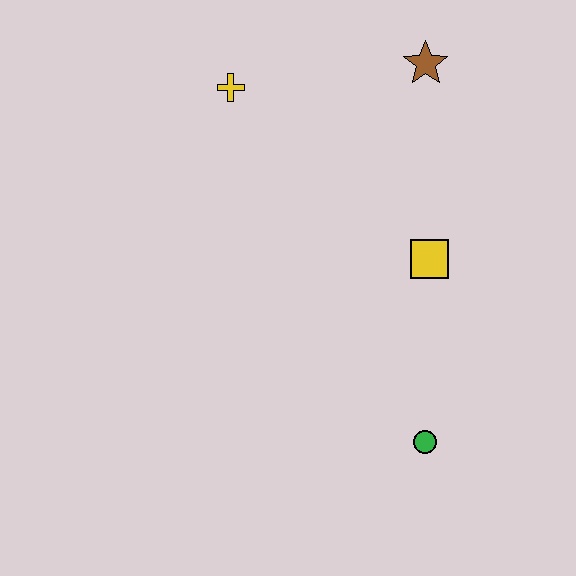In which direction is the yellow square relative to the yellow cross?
The yellow square is to the right of the yellow cross.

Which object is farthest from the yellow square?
The yellow cross is farthest from the yellow square.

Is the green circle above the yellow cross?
No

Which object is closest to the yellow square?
The green circle is closest to the yellow square.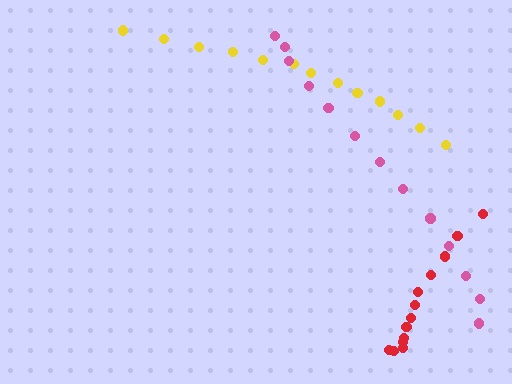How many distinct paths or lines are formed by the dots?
There are 3 distinct paths.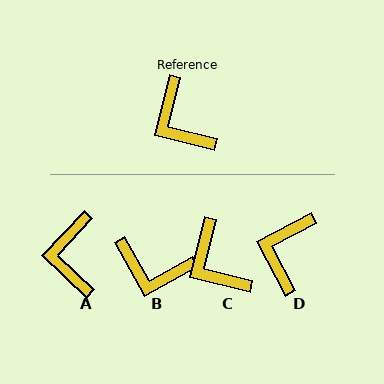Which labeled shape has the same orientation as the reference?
C.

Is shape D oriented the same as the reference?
No, it is off by about 48 degrees.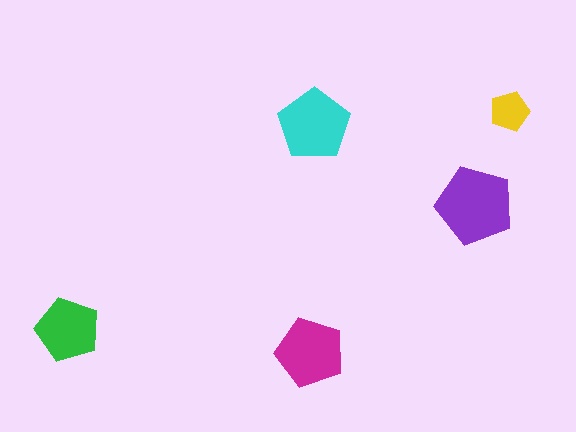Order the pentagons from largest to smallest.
the purple one, the cyan one, the magenta one, the green one, the yellow one.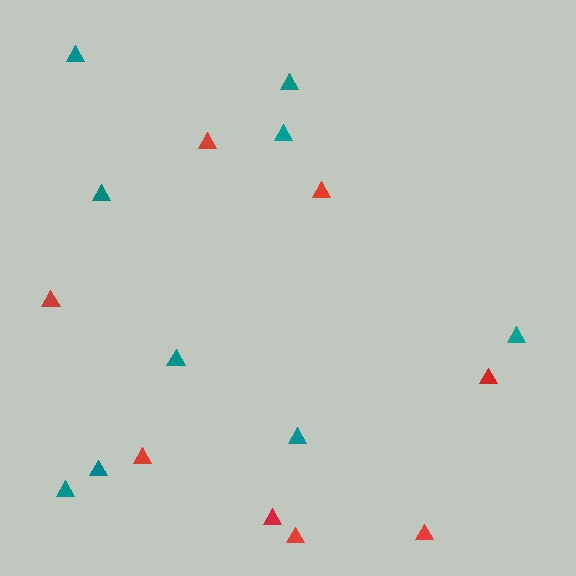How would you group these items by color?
There are 2 groups: one group of red triangles (8) and one group of teal triangles (9).